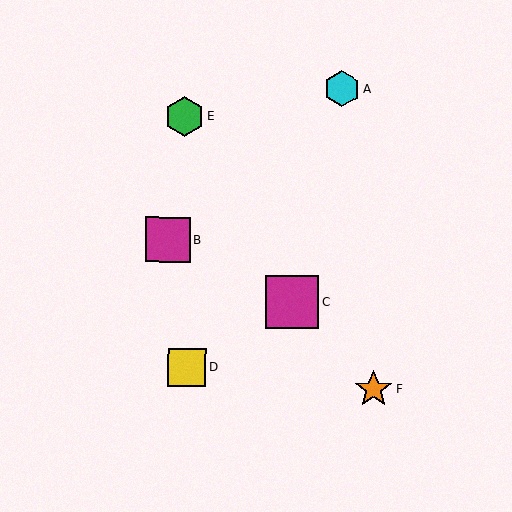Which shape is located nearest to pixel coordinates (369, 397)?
The orange star (labeled F) at (374, 389) is nearest to that location.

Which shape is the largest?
The magenta square (labeled C) is the largest.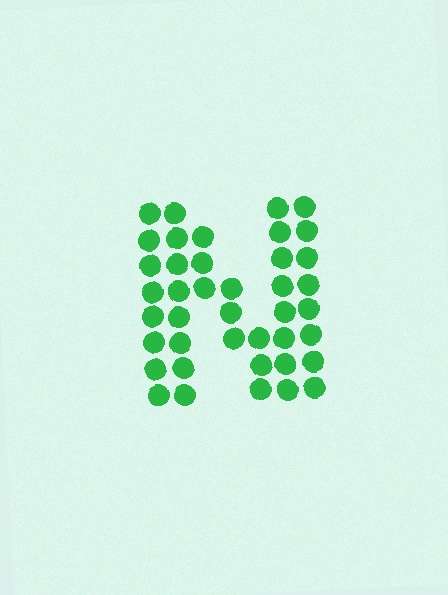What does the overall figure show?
The overall figure shows the letter N.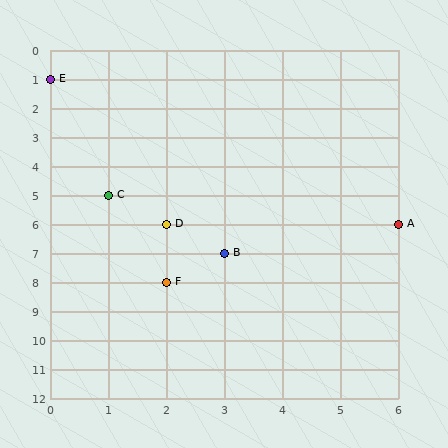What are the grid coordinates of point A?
Point A is at grid coordinates (6, 6).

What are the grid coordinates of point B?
Point B is at grid coordinates (3, 7).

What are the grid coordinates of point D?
Point D is at grid coordinates (2, 6).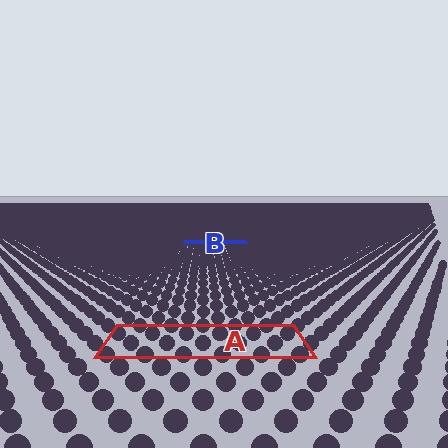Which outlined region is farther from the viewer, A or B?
Region B is farther from the viewer — the texture elements inside it appear smaller and more densely packed.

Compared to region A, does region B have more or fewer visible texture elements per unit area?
Region B has more texture elements per unit area — they are packed more densely because it is farther away.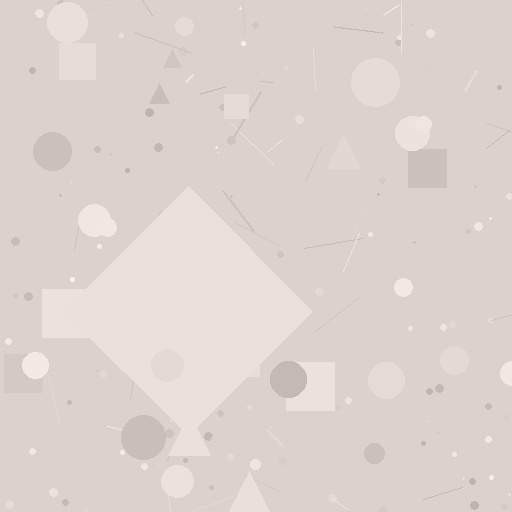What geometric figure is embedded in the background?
A diamond is embedded in the background.